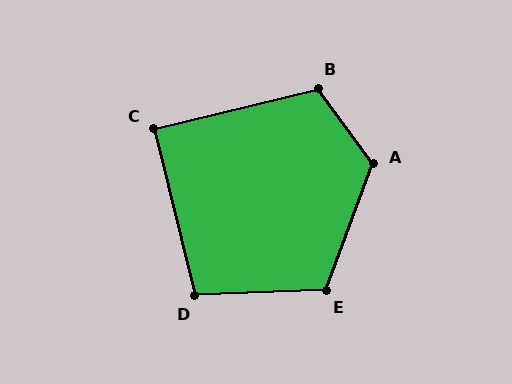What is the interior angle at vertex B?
Approximately 113 degrees (obtuse).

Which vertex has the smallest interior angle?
C, at approximately 90 degrees.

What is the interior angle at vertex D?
Approximately 101 degrees (obtuse).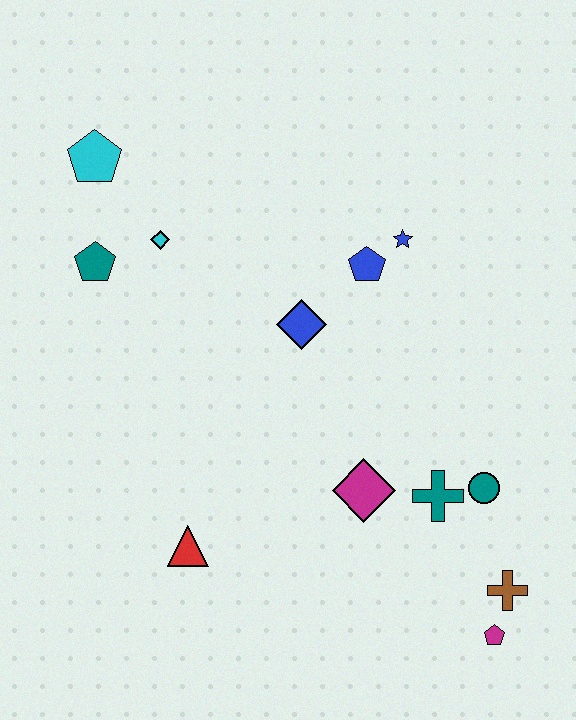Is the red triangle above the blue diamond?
No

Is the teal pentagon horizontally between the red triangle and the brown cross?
No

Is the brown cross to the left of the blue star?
No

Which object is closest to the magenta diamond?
The teal cross is closest to the magenta diamond.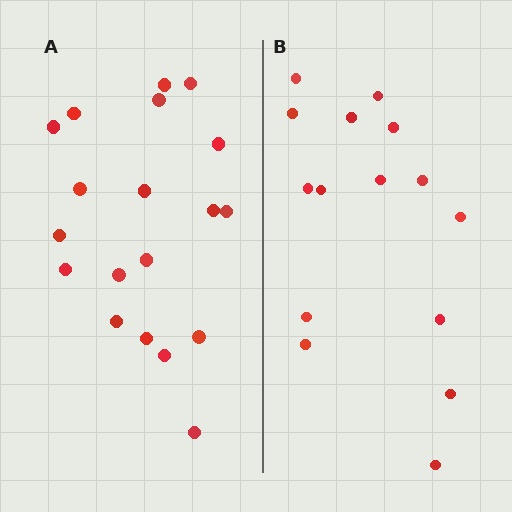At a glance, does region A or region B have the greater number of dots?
Region A (the left region) has more dots.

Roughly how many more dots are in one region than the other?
Region A has about 4 more dots than region B.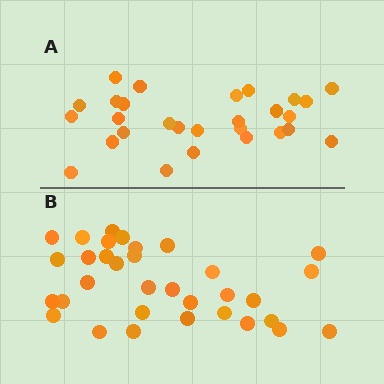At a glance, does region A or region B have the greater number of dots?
Region B (the bottom region) has more dots.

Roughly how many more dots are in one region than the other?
Region B has about 5 more dots than region A.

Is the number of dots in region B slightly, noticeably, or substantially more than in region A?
Region B has only slightly more — the two regions are fairly close. The ratio is roughly 1.2 to 1.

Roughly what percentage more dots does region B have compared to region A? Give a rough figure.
About 20% more.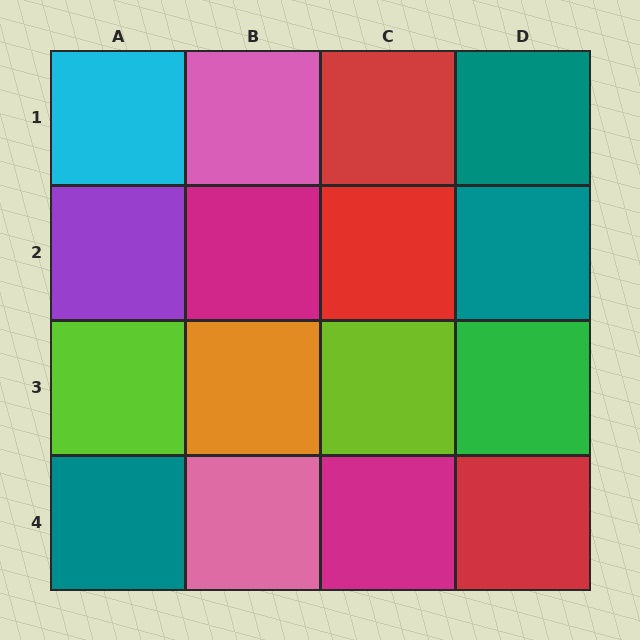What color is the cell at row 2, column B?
Magenta.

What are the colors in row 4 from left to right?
Teal, pink, magenta, red.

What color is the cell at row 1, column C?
Red.